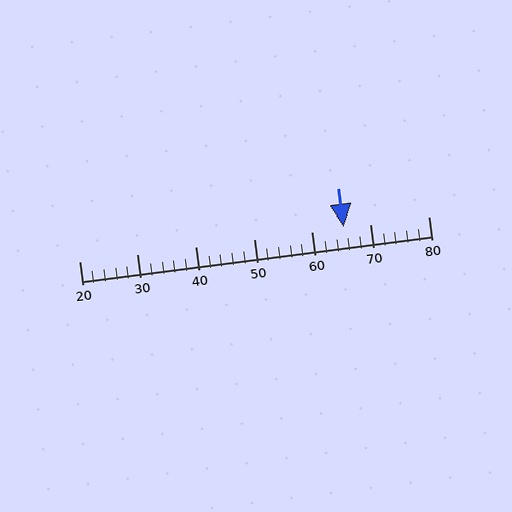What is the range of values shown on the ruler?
The ruler shows values from 20 to 80.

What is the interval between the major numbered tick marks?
The major tick marks are spaced 10 units apart.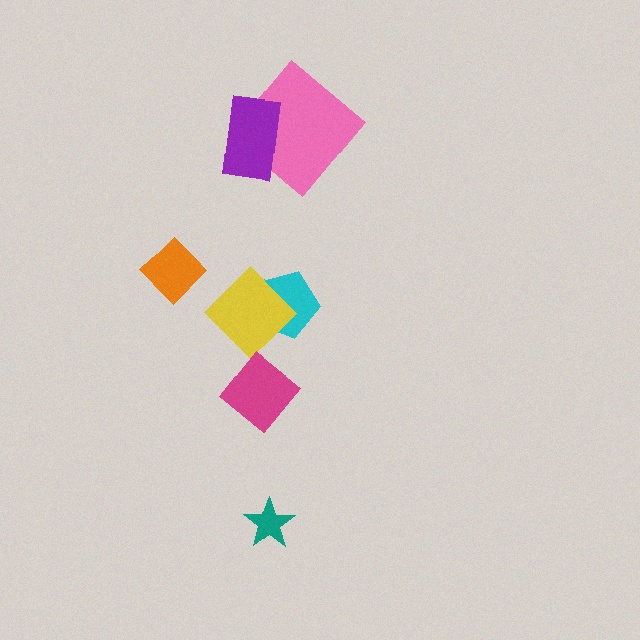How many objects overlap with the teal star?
0 objects overlap with the teal star.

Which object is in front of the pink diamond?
The purple rectangle is in front of the pink diamond.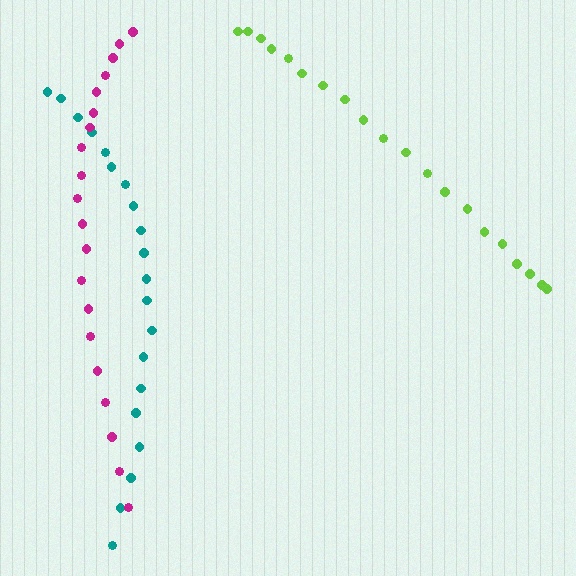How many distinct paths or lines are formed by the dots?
There are 3 distinct paths.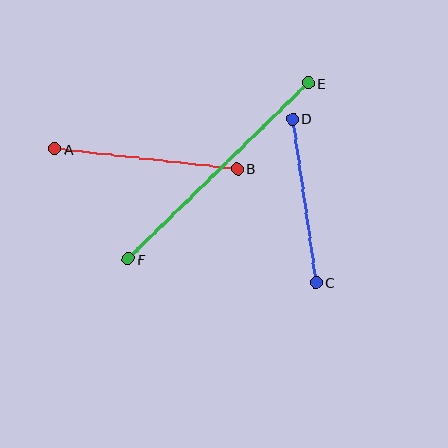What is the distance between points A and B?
The distance is approximately 184 pixels.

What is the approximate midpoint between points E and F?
The midpoint is at approximately (218, 171) pixels.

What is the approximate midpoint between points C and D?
The midpoint is at approximately (304, 201) pixels.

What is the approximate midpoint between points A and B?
The midpoint is at approximately (146, 159) pixels.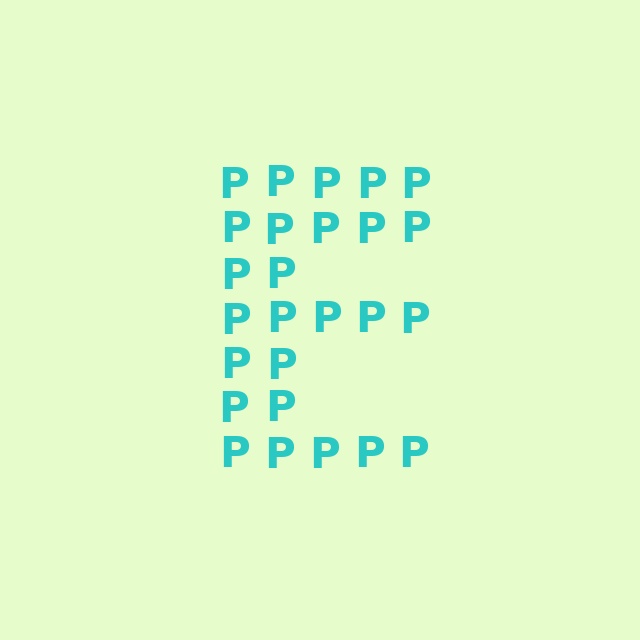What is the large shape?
The large shape is the letter E.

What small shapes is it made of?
It is made of small letter P's.